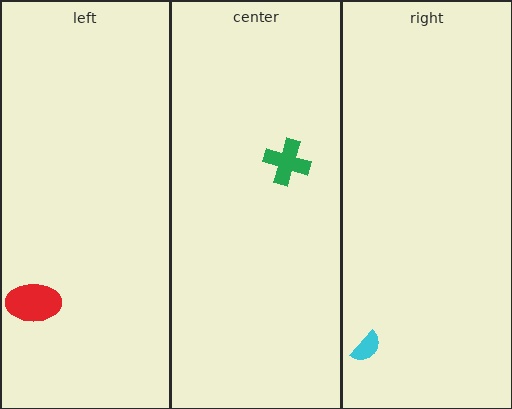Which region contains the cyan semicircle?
The right region.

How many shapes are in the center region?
1.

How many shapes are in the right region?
1.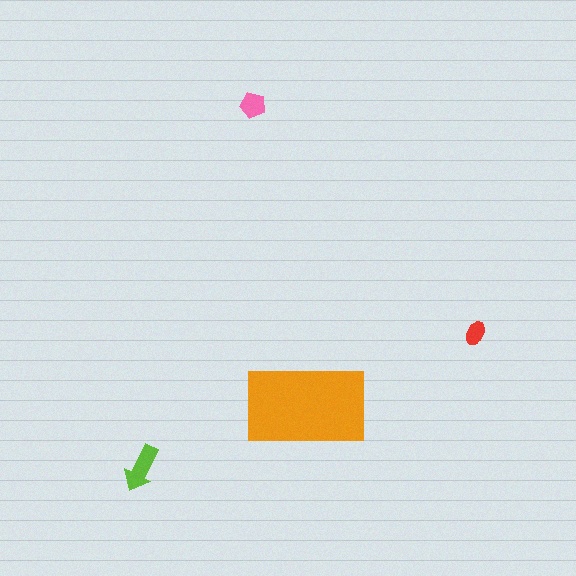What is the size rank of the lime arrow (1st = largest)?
2nd.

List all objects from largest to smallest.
The orange rectangle, the lime arrow, the pink pentagon, the red ellipse.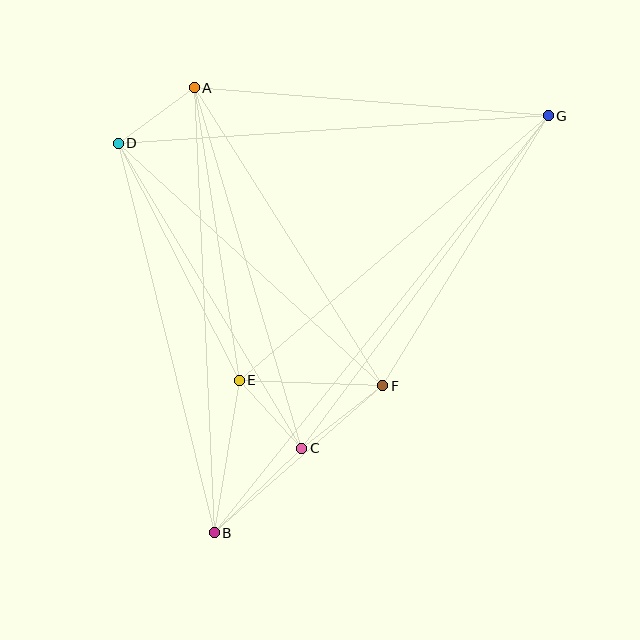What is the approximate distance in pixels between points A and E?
The distance between A and E is approximately 296 pixels.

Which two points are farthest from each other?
Points B and G are farthest from each other.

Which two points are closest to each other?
Points C and E are closest to each other.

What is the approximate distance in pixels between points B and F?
The distance between B and F is approximately 224 pixels.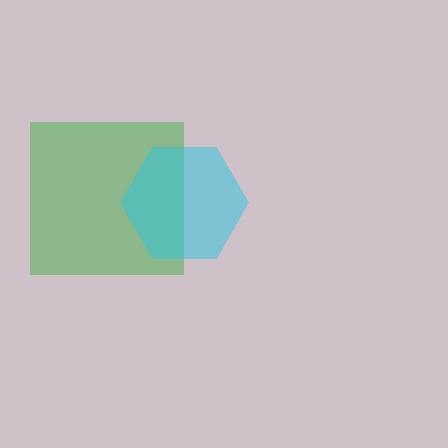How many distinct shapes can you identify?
There are 2 distinct shapes: a green square, a cyan hexagon.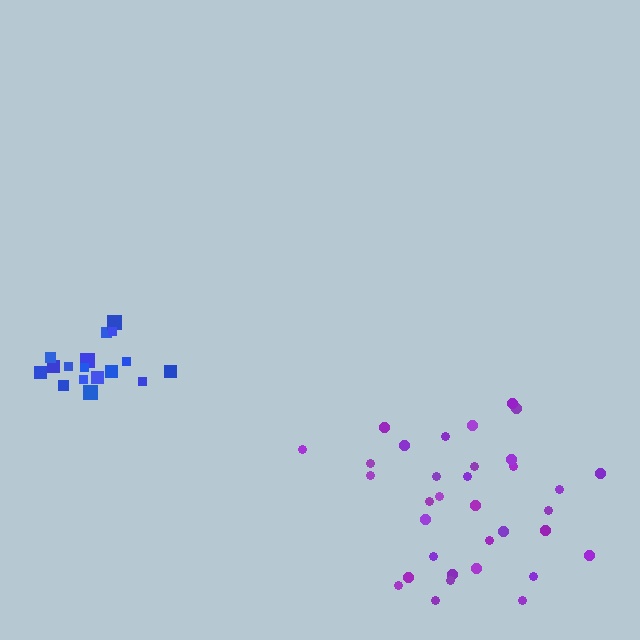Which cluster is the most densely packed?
Blue.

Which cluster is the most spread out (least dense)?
Purple.